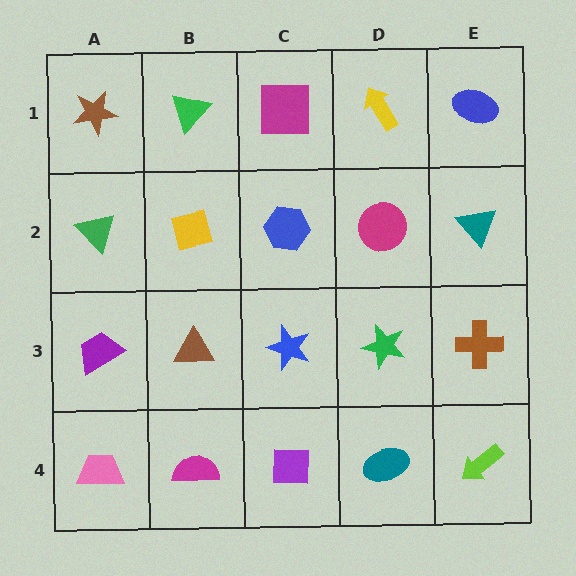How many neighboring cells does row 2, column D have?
4.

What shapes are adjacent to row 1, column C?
A blue hexagon (row 2, column C), a green triangle (row 1, column B), a yellow arrow (row 1, column D).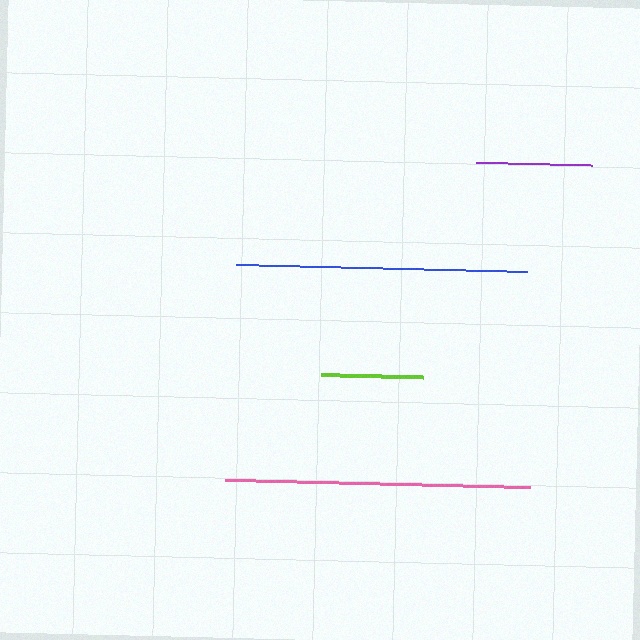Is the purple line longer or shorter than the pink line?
The pink line is longer than the purple line.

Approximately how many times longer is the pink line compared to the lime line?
The pink line is approximately 3.0 times the length of the lime line.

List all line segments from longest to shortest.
From longest to shortest: pink, blue, purple, lime.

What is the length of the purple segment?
The purple segment is approximately 116 pixels long.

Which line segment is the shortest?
The lime line is the shortest at approximately 102 pixels.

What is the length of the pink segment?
The pink segment is approximately 305 pixels long.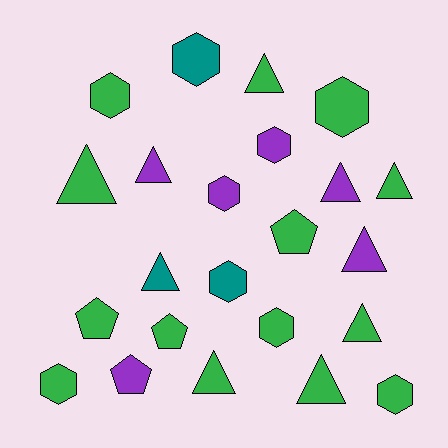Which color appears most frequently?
Green, with 14 objects.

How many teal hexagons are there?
There are 2 teal hexagons.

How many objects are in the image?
There are 23 objects.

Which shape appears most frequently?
Triangle, with 10 objects.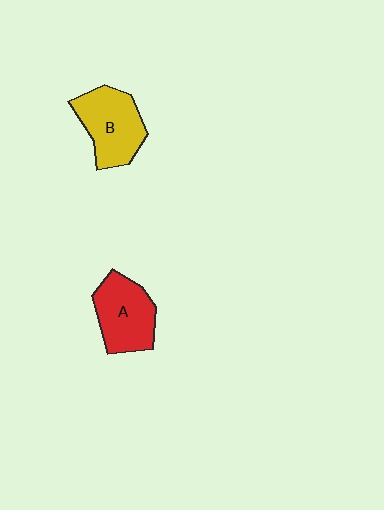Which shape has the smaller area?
Shape A (red).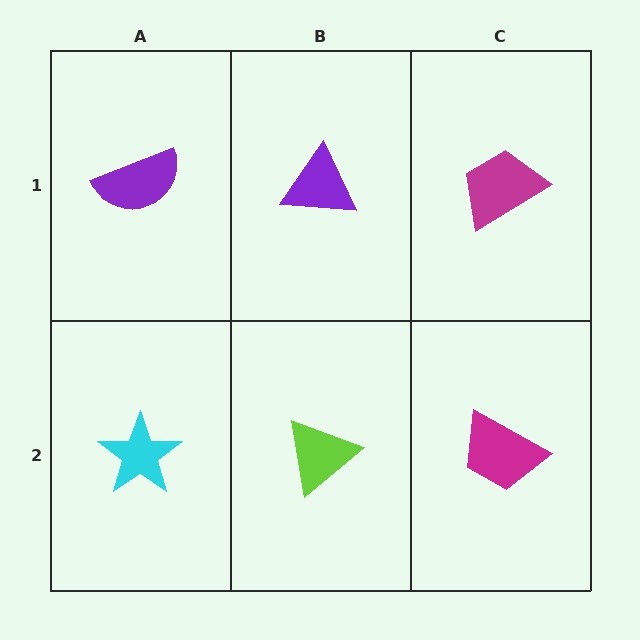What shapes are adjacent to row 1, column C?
A magenta trapezoid (row 2, column C), a purple triangle (row 1, column B).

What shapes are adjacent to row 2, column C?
A magenta trapezoid (row 1, column C), a lime triangle (row 2, column B).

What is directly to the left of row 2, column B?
A cyan star.